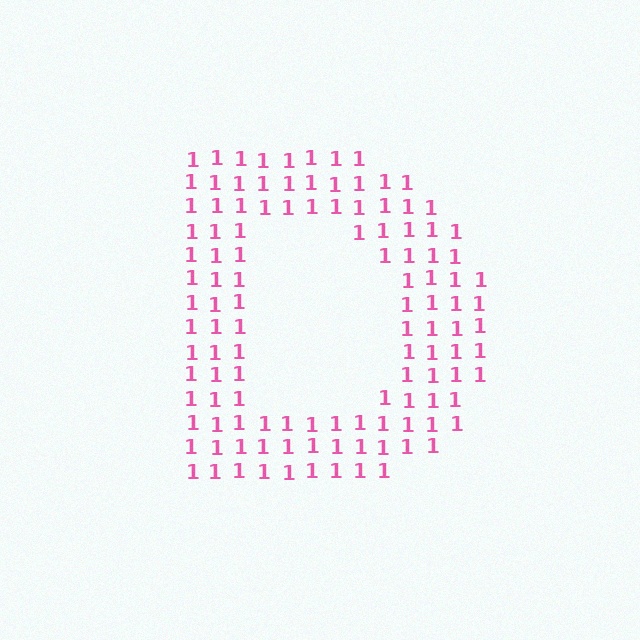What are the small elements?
The small elements are digit 1's.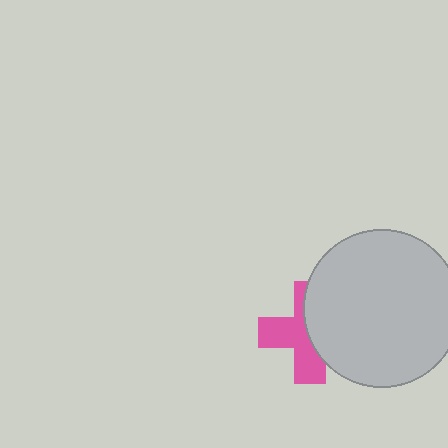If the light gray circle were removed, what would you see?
You would see the complete pink cross.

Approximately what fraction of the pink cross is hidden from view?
Roughly 46% of the pink cross is hidden behind the light gray circle.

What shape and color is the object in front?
The object in front is a light gray circle.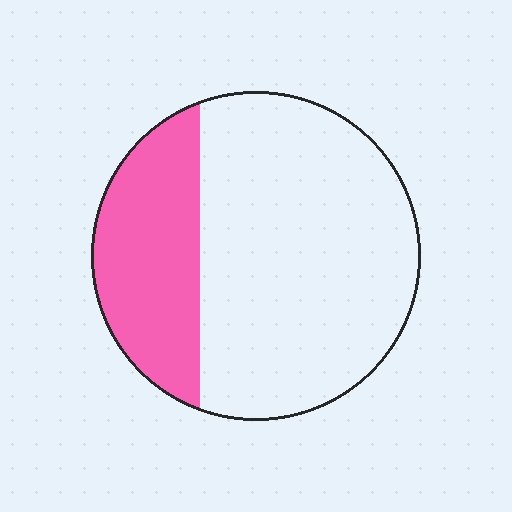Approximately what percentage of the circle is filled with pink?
Approximately 30%.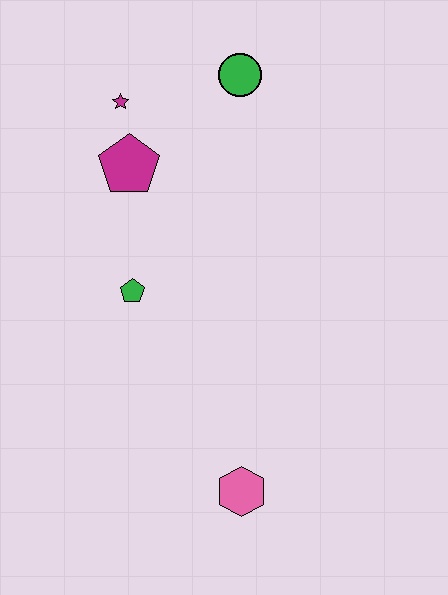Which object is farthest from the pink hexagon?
The green circle is farthest from the pink hexagon.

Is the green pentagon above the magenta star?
No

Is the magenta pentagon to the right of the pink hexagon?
No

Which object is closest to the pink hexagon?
The green pentagon is closest to the pink hexagon.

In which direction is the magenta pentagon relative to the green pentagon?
The magenta pentagon is above the green pentagon.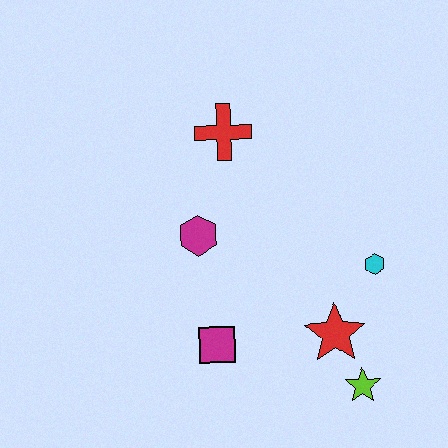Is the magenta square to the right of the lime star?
No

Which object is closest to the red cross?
The magenta hexagon is closest to the red cross.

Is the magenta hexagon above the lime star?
Yes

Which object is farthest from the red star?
The red cross is farthest from the red star.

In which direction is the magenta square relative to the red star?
The magenta square is to the left of the red star.